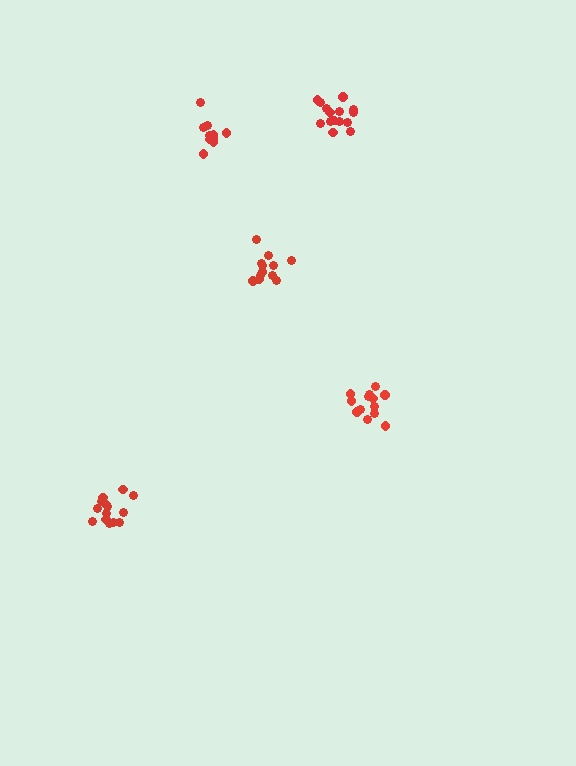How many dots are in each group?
Group 1: 13 dots, Group 2: 15 dots, Group 3: 10 dots, Group 4: 14 dots, Group 5: 12 dots (64 total).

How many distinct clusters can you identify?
There are 5 distinct clusters.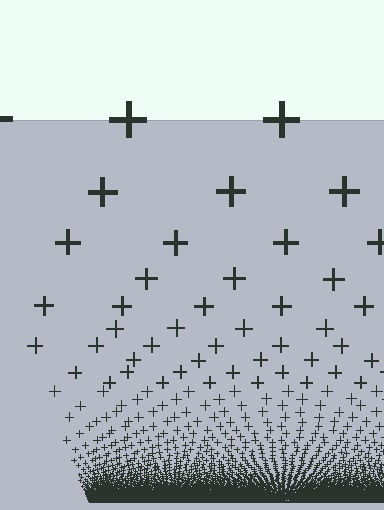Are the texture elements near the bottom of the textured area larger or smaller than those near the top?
Smaller. The gradient is inverted — elements near the bottom are smaller and denser.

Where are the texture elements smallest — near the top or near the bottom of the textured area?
Near the bottom.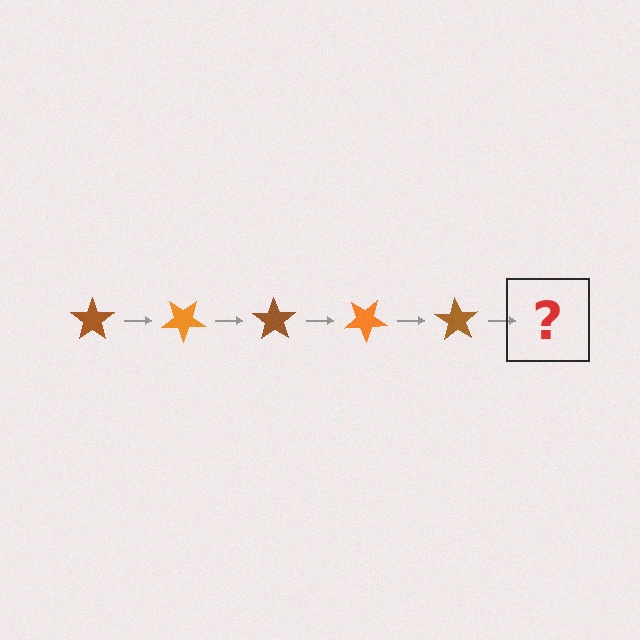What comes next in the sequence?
The next element should be an orange star, rotated 175 degrees from the start.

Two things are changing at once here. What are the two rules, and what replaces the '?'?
The two rules are that it rotates 35 degrees each step and the color cycles through brown and orange. The '?' should be an orange star, rotated 175 degrees from the start.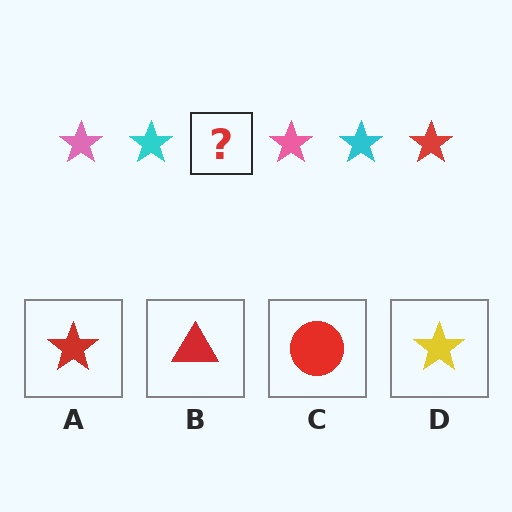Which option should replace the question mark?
Option A.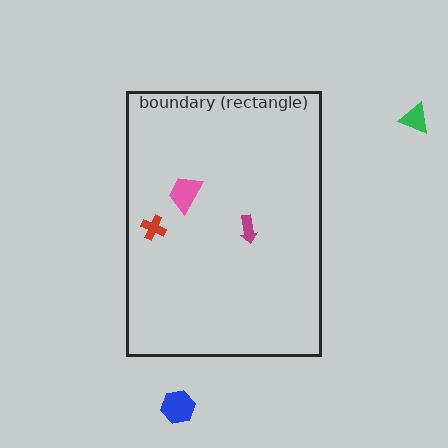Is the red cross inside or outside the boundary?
Inside.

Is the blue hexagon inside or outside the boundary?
Outside.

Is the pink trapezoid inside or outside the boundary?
Inside.